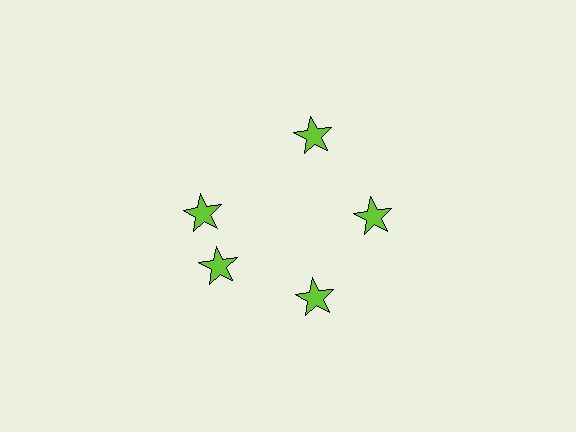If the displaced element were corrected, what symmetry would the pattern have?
It would have 5-fold rotational symmetry — the pattern would map onto itself every 72 degrees.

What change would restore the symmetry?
The symmetry would be restored by rotating it back into even spacing with its neighbors so that all 5 stars sit at equal angles and equal distance from the center.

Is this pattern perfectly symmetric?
No. The 5 lime stars are arranged in a ring, but one element near the 10 o'clock position is rotated out of alignment along the ring, breaking the 5-fold rotational symmetry.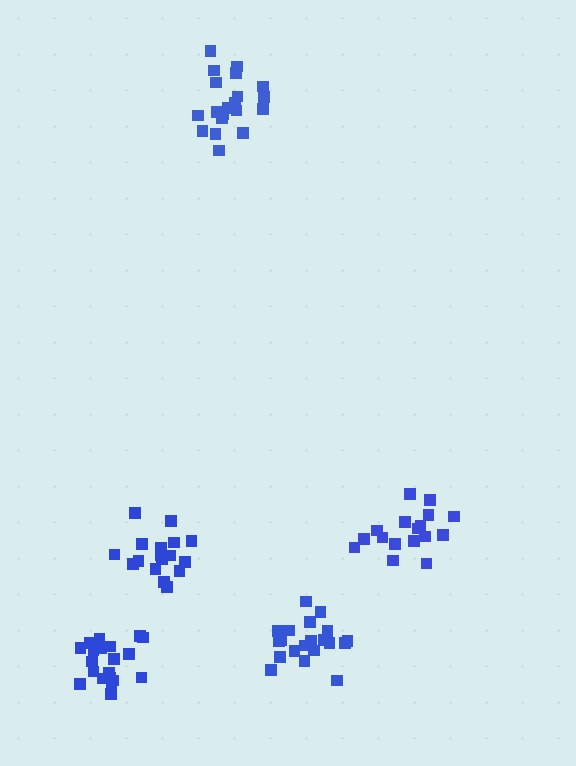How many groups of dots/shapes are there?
There are 5 groups.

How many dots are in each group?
Group 1: 17 dots, Group 2: 20 dots, Group 3: 18 dots, Group 4: 21 dots, Group 5: 21 dots (97 total).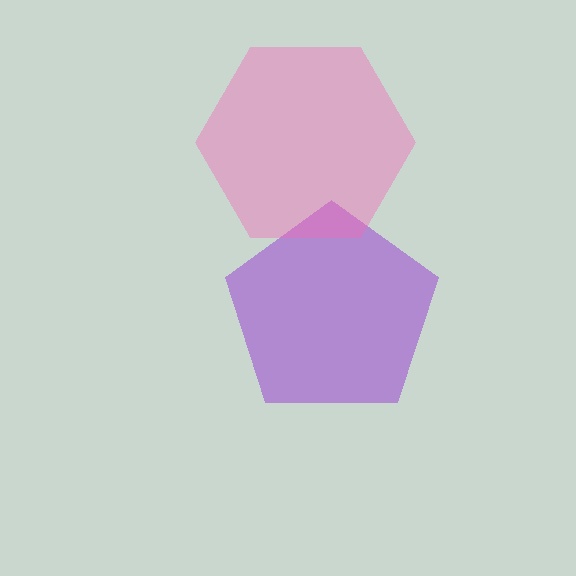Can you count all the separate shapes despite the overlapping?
Yes, there are 2 separate shapes.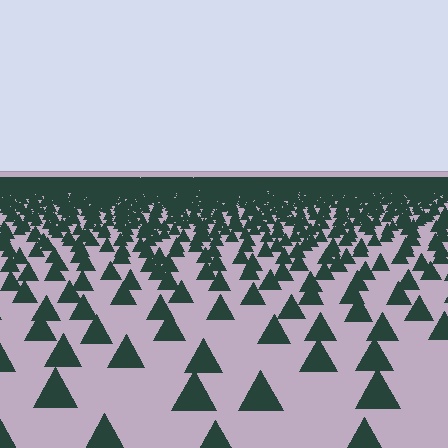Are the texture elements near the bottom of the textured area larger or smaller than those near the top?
Larger. Near the bottom, elements are closer to the viewer and appear at a bigger on-screen size.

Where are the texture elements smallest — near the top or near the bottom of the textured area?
Near the top.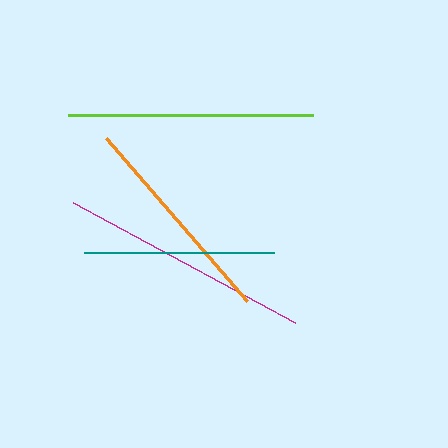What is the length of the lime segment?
The lime segment is approximately 244 pixels long.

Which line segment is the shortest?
The teal line is the shortest at approximately 191 pixels.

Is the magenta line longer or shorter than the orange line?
The magenta line is longer than the orange line.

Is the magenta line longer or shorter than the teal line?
The magenta line is longer than the teal line.